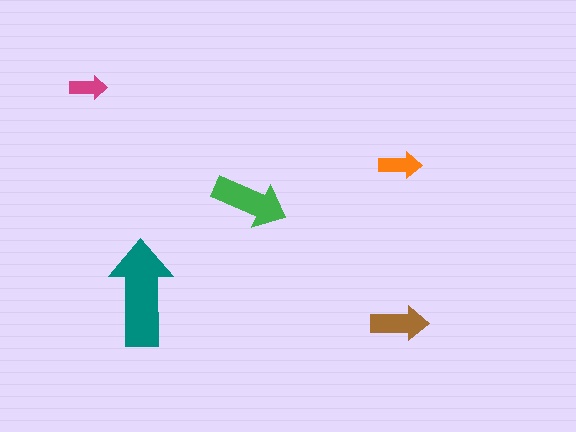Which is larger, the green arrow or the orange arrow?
The green one.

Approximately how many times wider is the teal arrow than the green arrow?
About 1.5 times wider.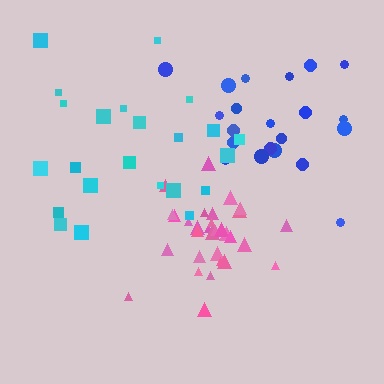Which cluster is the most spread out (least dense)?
Cyan.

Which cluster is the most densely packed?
Pink.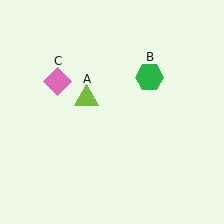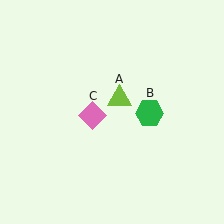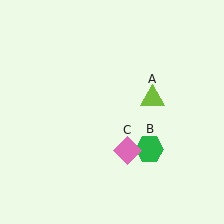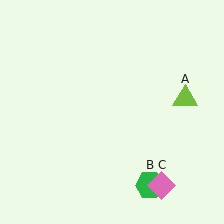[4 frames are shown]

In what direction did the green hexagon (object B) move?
The green hexagon (object B) moved down.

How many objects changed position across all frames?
3 objects changed position: lime triangle (object A), green hexagon (object B), pink diamond (object C).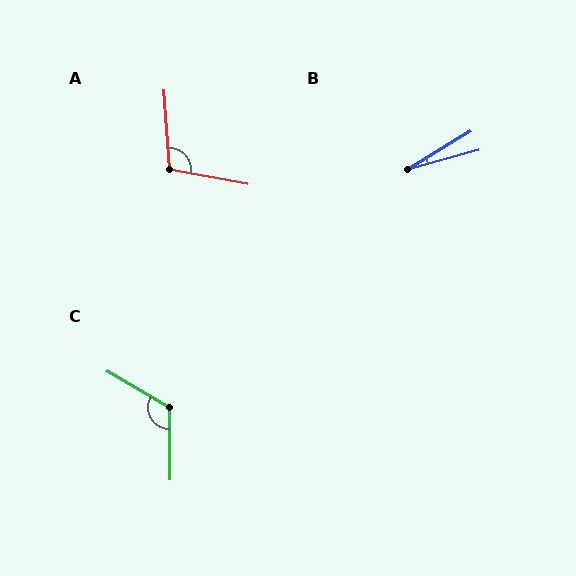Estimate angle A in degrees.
Approximately 105 degrees.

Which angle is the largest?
C, at approximately 121 degrees.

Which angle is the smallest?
B, at approximately 16 degrees.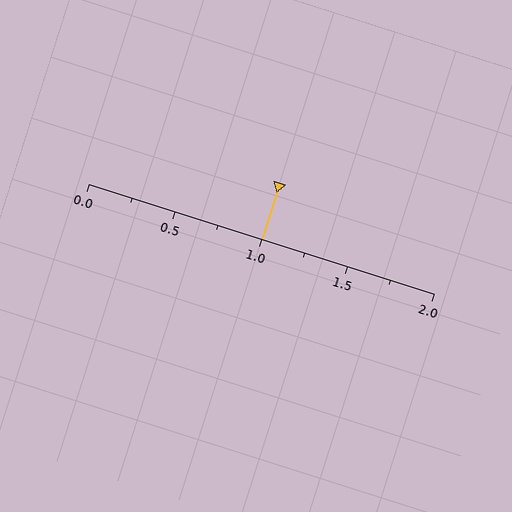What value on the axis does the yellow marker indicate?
The marker indicates approximately 1.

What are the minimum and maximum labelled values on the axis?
The axis runs from 0.0 to 2.0.